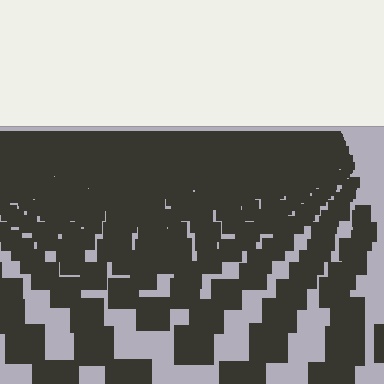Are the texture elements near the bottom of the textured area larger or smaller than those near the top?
Larger. Near the bottom, elements are closer to the viewer and appear at a bigger on-screen size.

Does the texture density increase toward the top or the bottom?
Density increases toward the top.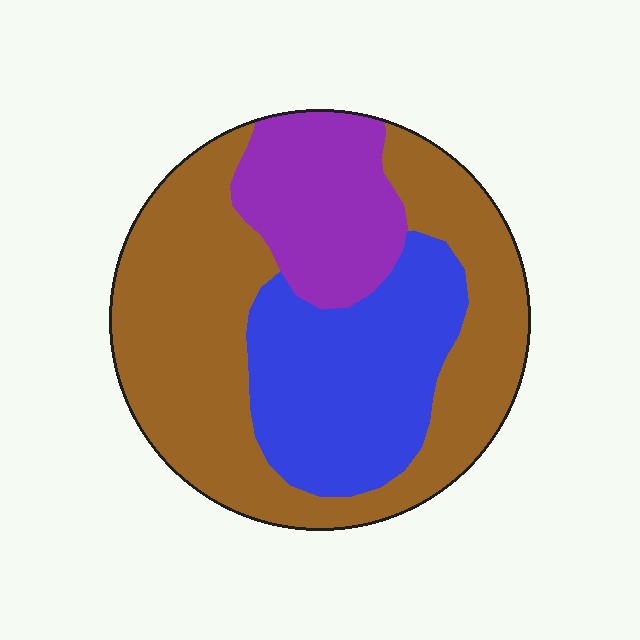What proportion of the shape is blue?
Blue covers 28% of the shape.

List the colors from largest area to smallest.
From largest to smallest: brown, blue, purple.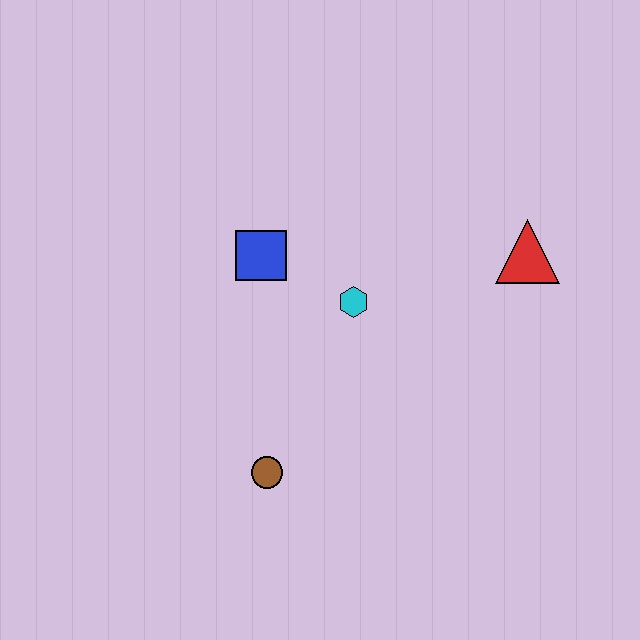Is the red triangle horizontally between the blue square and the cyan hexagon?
No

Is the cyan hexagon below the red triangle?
Yes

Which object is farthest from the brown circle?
The red triangle is farthest from the brown circle.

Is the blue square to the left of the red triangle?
Yes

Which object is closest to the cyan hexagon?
The blue square is closest to the cyan hexagon.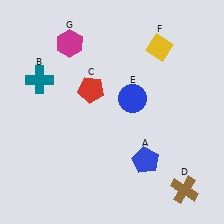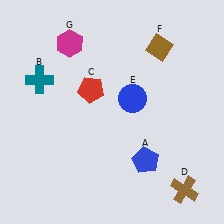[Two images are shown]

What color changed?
The diamond (F) changed from yellow in Image 1 to brown in Image 2.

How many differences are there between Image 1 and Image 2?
There is 1 difference between the two images.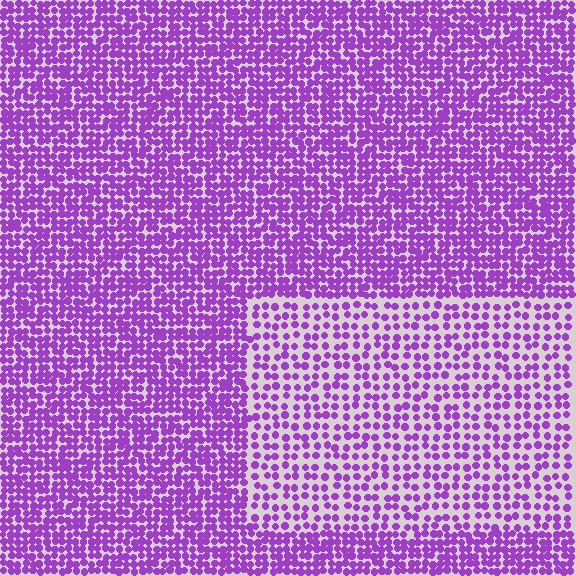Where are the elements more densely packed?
The elements are more densely packed outside the rectangle boundary.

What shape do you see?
I see a rectangle.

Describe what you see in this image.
The image contains small purple elements arranged at two different densities. A rectangle-shaped region is visible where the elements are less densely packed than the surrounding area.